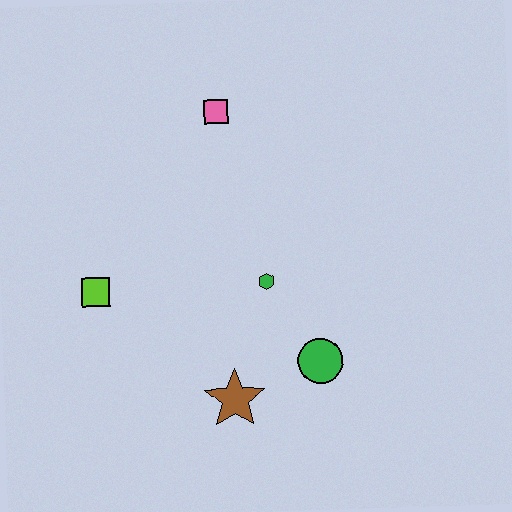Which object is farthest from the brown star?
The pink square is farthest from the brown star.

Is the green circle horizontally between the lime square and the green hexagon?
No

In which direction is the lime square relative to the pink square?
The lime square is below the pink square.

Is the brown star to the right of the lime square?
Yes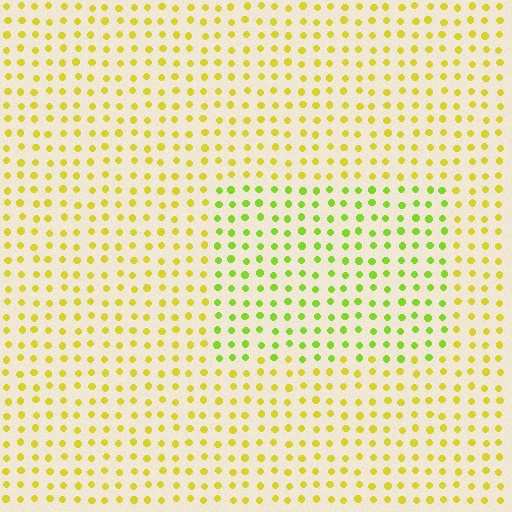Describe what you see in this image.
The image is filled with small yellow elements in a uniform arrangement. A rectangle-shaped region is visible where the elements are tinted to a slightly different hue, forming a subtle color boundary.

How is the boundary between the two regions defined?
The boundary is defined purely by a slight shift in hue (about 33 degrees). Spacing, size, and orientation are identical on both sides.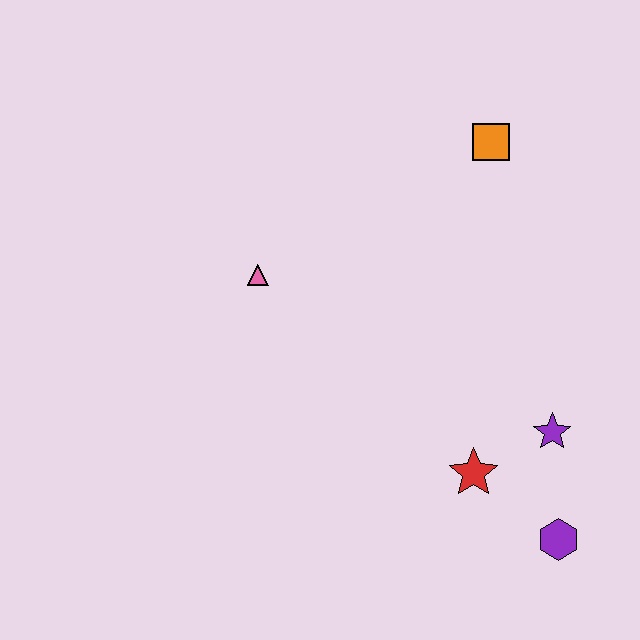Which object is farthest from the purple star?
The pink triangle is farthest from the purple star.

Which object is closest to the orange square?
The pink triangle is closest to the orange square.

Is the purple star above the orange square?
No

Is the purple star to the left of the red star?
No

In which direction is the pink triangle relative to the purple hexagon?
The pink triangle is to the left of the purple hexagon.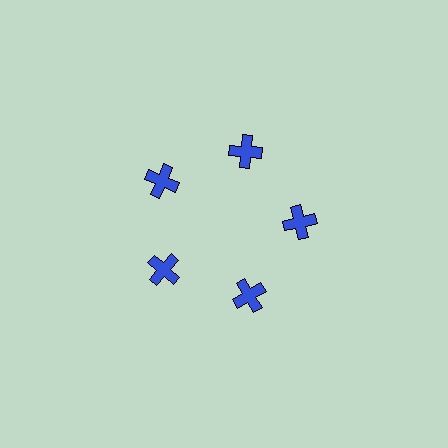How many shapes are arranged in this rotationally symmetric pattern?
There are 5 shapes, arranged in 5 groups of 1.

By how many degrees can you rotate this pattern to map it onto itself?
The pattern maps onto itself every 72 degrees of rotation.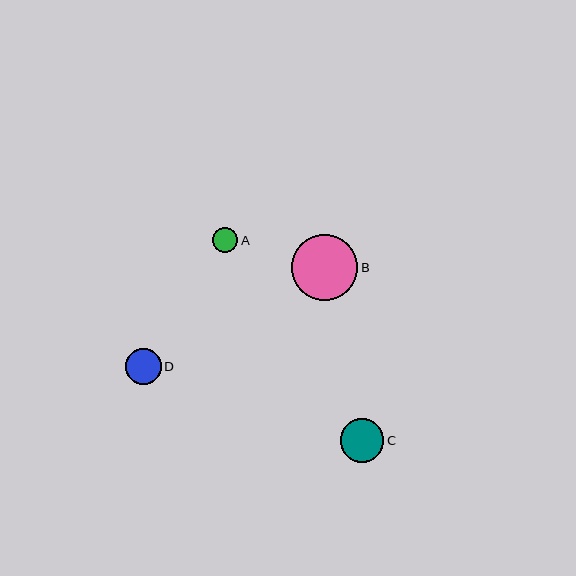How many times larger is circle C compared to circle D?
Circle C is approximately 1.2 times the size of circle D.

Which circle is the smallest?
Circle A is the smallest with a size of approximately 25 pixels.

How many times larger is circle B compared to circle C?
Circle B is approximately 1.5 times the size of circle C.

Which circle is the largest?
Circle B is the largest with a size of approximately 66 pixels.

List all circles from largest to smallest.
From largest to smallest: B, C, D, A.